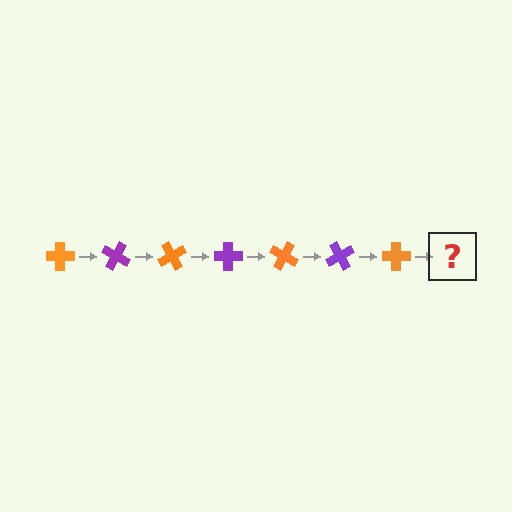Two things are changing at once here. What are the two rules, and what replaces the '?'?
The two rules are that it rotates 30 degrees each step and the color cycles through orange and purple. The '?' should be a purple cross, rotated 210 degrees from the start.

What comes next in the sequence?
The next element should be a purple cross, rotated 210 degrees from the start.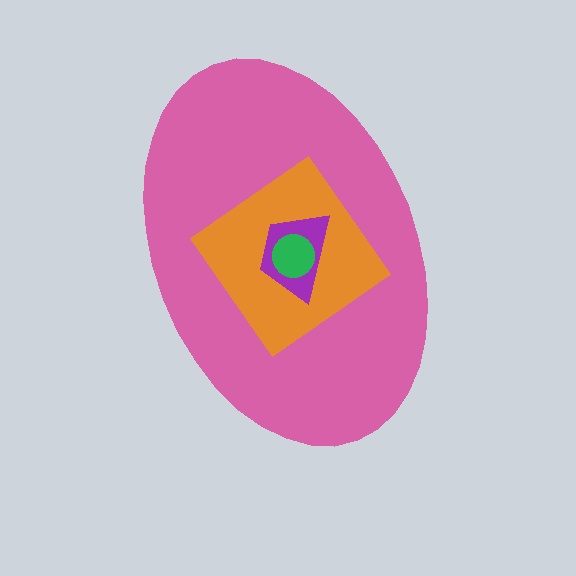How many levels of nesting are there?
4.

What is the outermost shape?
The pink ellipse.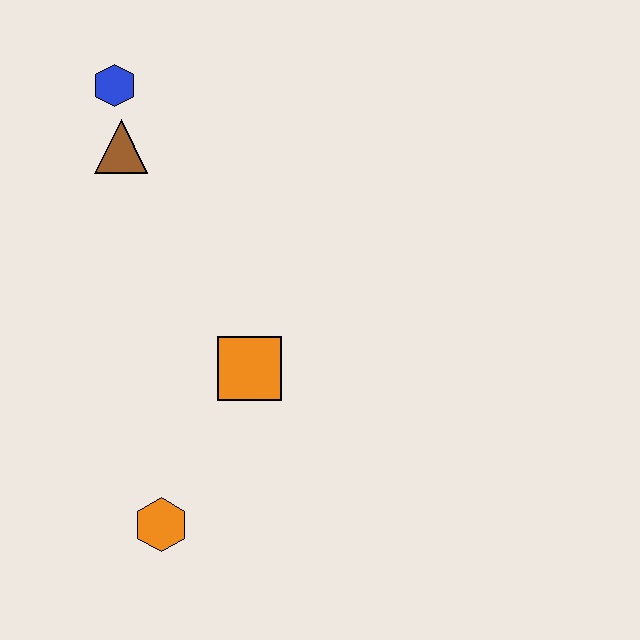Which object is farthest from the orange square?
The blue hexagon is farthest from the orange square.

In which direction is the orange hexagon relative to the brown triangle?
The orange hexagon is below the brown triangle.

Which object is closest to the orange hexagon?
The orange square is closest to the orange hexagon.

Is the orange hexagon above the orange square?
No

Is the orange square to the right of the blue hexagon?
Yes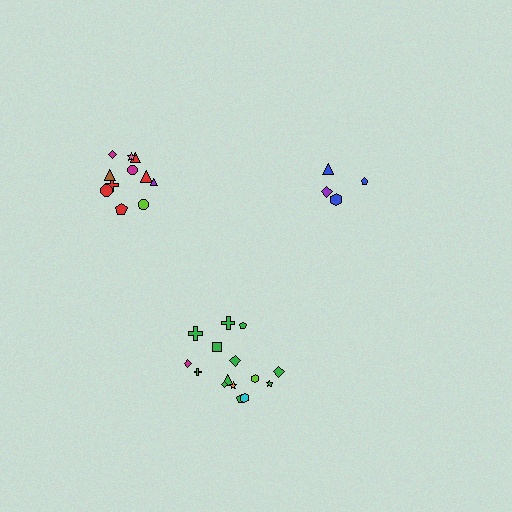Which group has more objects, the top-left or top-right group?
The top-left group.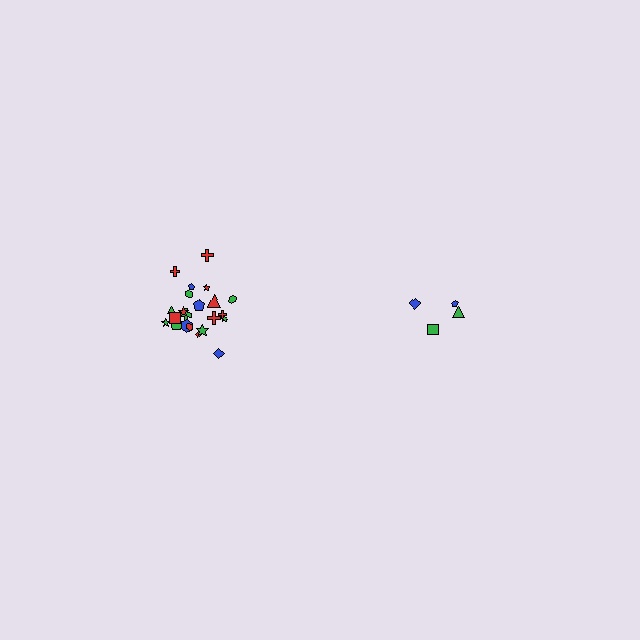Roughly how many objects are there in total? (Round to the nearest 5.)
Roughly 25 objects in total.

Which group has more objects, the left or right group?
The left group.